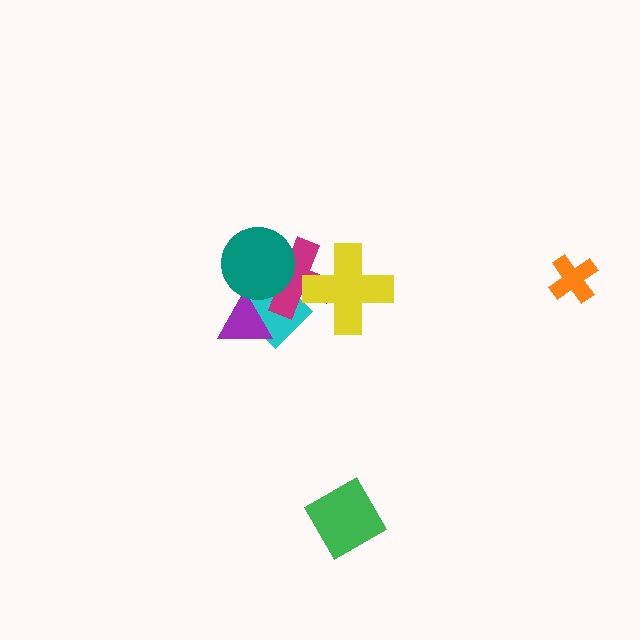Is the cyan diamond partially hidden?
Yes, it is partially covered by another shape.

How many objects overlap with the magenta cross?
3 objects overlap with the magenta cross.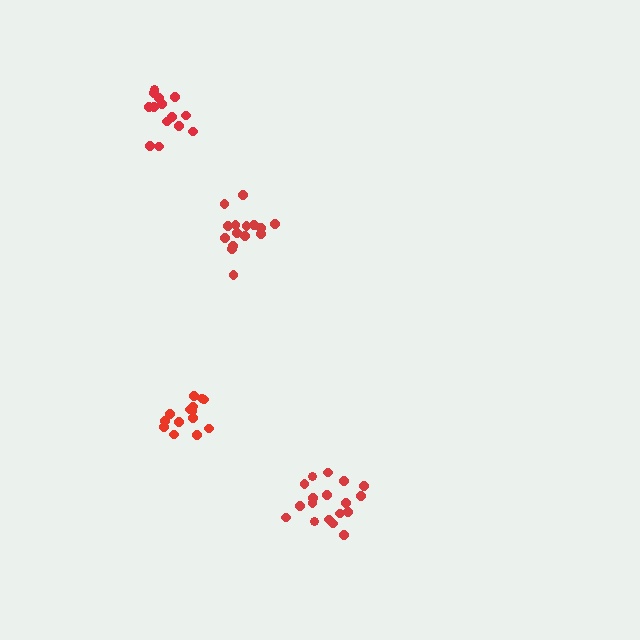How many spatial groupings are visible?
There are 4 spatial groupings.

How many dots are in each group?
Group 1: 14 dots, Group 2: 14 dots, Group 3: 18 dots, Group 4: 15 dots (61 total).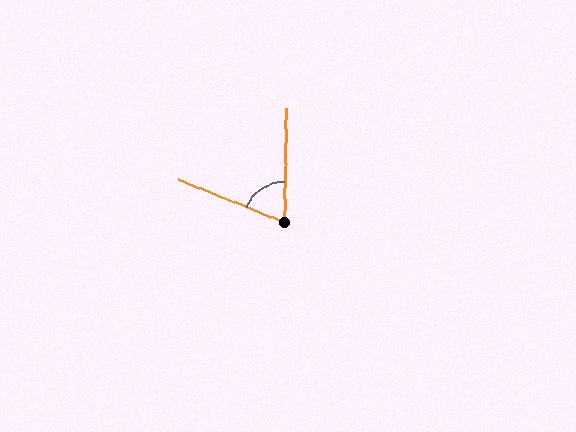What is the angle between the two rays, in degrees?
Approximately 69 degrees.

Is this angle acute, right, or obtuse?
It is acute.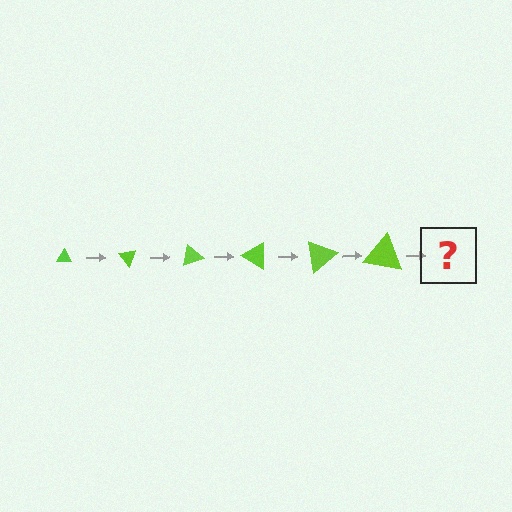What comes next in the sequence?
The next element should be a triangle, larger than the previous one and rotated 300 degrees from the start.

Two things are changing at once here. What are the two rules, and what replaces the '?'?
The two rules are that the triangle grows larger each step and it rotates 50 degrees each step. The '?' should be a triangle, larger than the previous one and rotated 300 degrees from the start.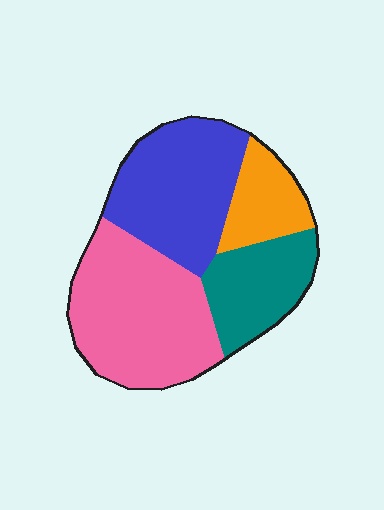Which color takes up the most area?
Pink, at roughly 35%.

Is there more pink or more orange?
Pink.